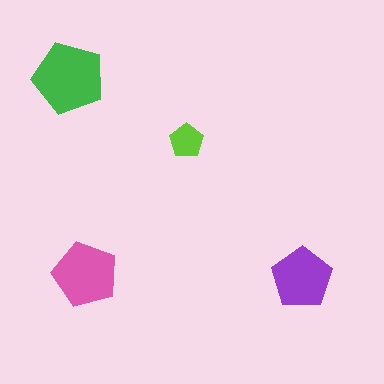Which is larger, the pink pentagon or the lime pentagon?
The pink one.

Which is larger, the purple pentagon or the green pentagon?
The green one.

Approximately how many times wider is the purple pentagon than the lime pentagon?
About 2 times wider.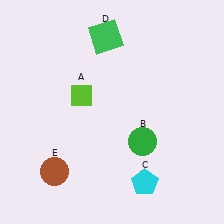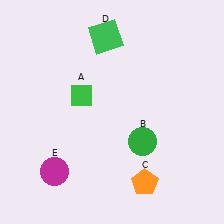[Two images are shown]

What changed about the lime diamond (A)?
In Image 1, A is lime. In Image 2, it changed to green.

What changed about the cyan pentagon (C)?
In Image 1, C is cyan. In Image 2, it changed to orange.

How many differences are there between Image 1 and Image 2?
There are 3 differences between the two images.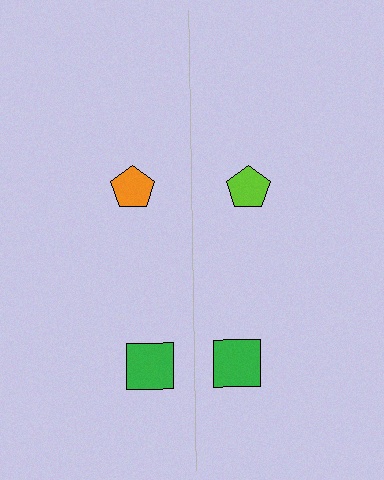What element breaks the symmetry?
The lime pentagon on the right side breaks the symmetry — its mirror counterpart is orange.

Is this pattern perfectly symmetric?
No, the pattern is not perfectly symmetric. The lime pentagon on the right side breaks the symmetry — its mirror counterpart is orange.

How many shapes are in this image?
There are 4 shapes in this image.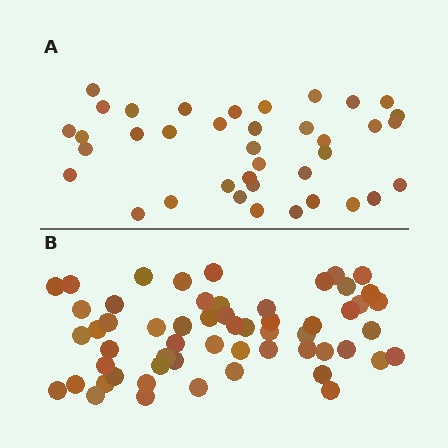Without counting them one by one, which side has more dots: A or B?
Region B (the bottom region) has more dots.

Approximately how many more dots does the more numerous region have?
Region B has approximately 20 more dots than region A.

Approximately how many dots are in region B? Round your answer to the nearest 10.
About 60 dots. (The exact count is 57, which rounds to 60.)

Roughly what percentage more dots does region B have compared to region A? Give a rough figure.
About 50% more.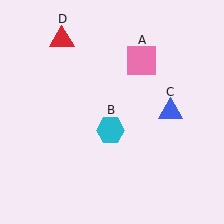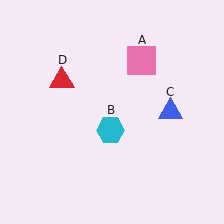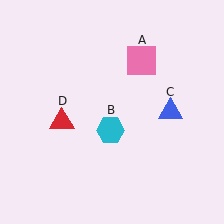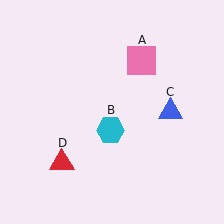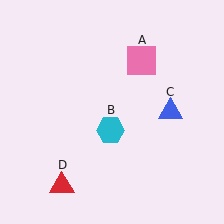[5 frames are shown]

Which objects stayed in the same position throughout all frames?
Pink square (object A) and cyan hexagon (object B) and blue triangle (object C) remained stationary.